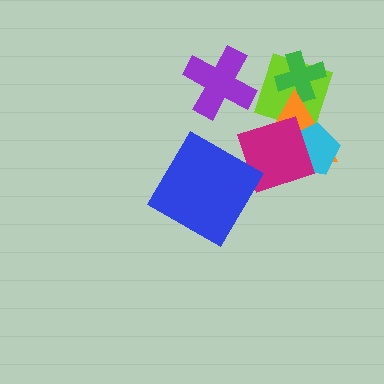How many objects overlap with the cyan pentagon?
3 objects overlap with the cyan pentagon.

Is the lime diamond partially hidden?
Yes, it is partially covered by another shape.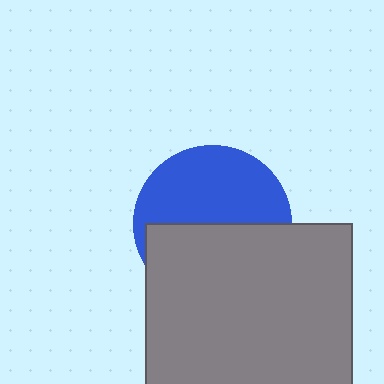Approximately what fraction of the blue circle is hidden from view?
Roughly 49% of the blue circle is hidden behind the gray rectangle.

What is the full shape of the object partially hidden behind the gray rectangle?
The partially hidden object is a blue circle.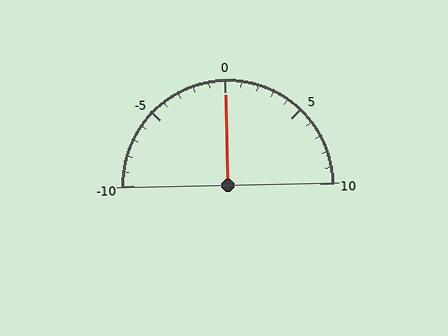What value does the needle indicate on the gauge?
The needle indicates approximately 0.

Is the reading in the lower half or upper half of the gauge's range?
The reading is in the upper half of the range (-10 to 10).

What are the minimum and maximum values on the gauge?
The gauge ranges from -10 to 10.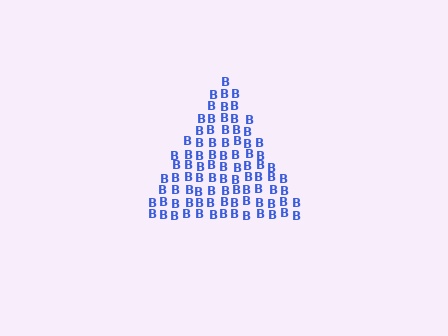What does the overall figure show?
The overall figure shows a triangle.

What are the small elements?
The small elements are letter B's.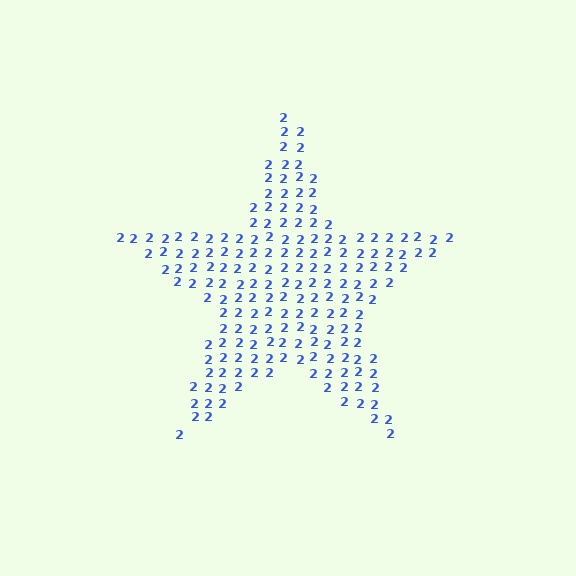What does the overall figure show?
The overall figure shows a star.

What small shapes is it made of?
It is made of small digit 2's.